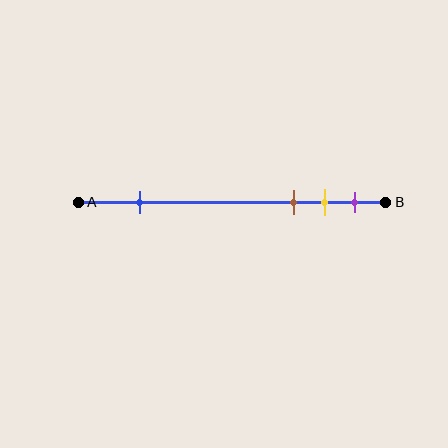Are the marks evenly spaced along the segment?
No, the marks are not evenly spaced.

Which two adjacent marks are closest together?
The yellow and purple marks are the closest adjacent pair.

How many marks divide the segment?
There are 4 marks dividing the segment.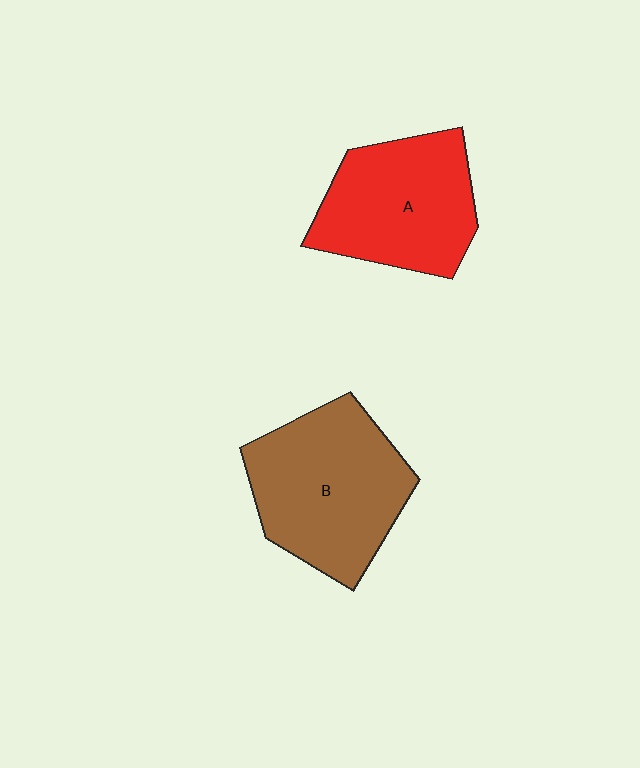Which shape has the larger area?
Shape B (brown).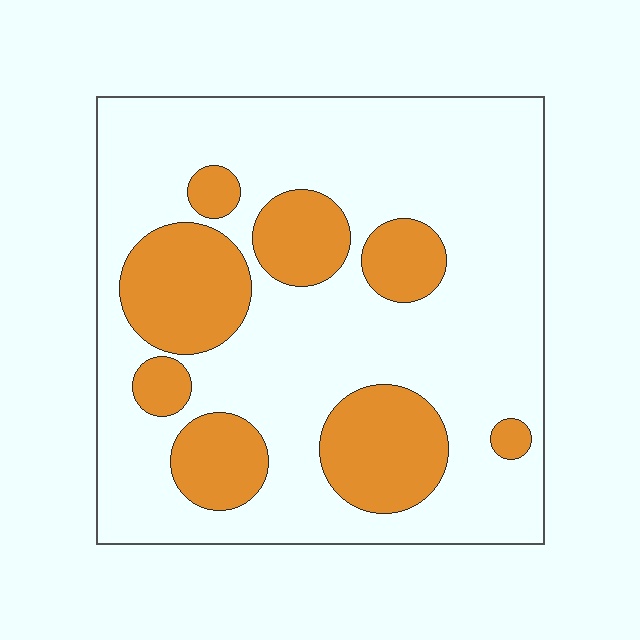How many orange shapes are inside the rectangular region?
8.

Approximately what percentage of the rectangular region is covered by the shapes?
Approximately 25%.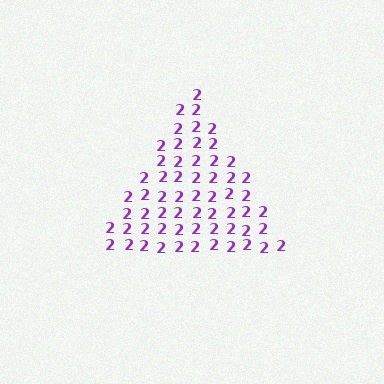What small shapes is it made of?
It is made of small digit 2's.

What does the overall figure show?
The overall figure shows a triangle.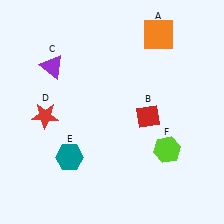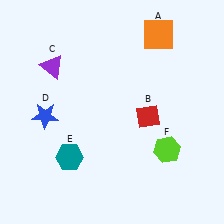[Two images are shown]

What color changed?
The star (D) changed from red in Image 1 to blue in Image 2.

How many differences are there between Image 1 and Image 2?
There is 1 difference between the two images.